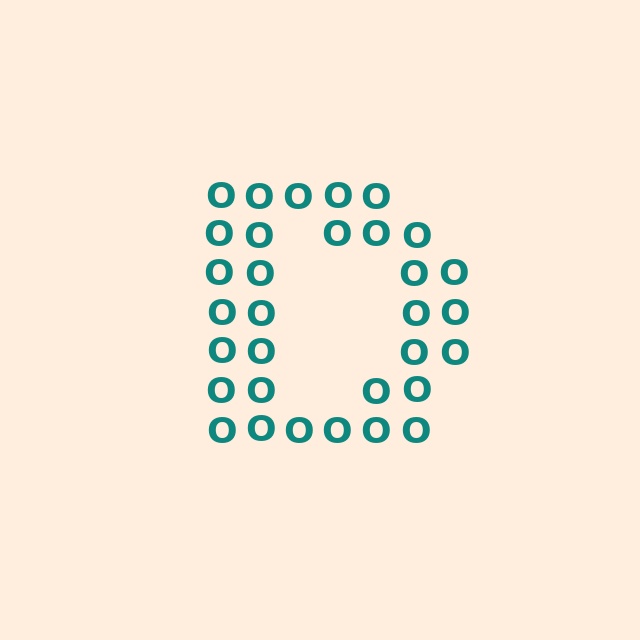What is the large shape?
The large shape is the letter D.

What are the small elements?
The small elements are letter O's.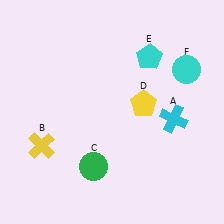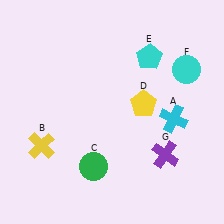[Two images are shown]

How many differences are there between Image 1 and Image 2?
There is 1 difference between the two images.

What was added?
A purple cross (G) was added in Image 2.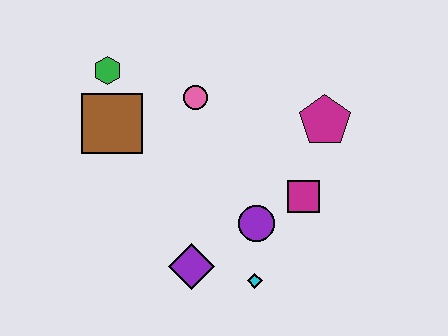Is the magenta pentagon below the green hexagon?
Yes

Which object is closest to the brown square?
The green hexagon is closest to the brown square.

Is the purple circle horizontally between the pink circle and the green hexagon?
No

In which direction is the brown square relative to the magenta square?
The brown square is to the left of the magenta square.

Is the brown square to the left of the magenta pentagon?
Yes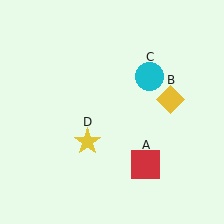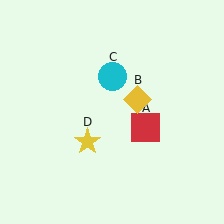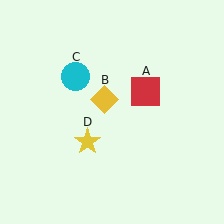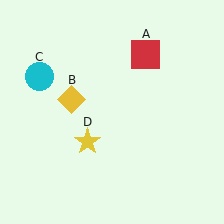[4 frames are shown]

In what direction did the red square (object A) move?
The red square (object A) moved up.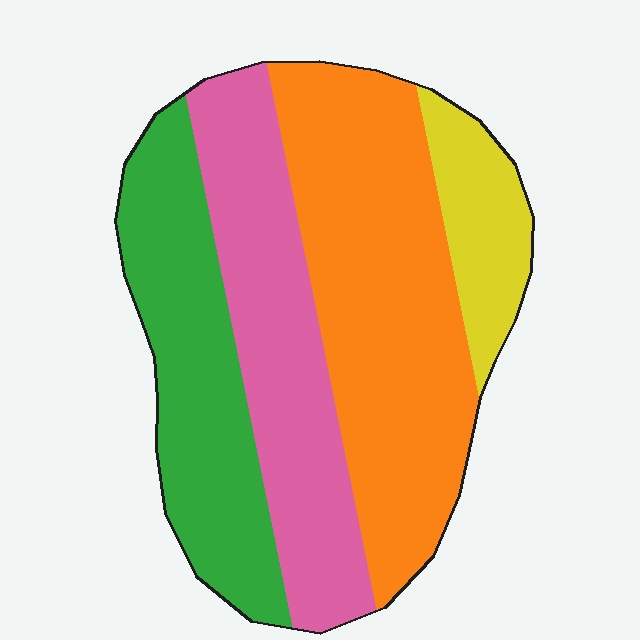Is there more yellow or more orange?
Orange.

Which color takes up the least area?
Yellow, at roughly 10%.